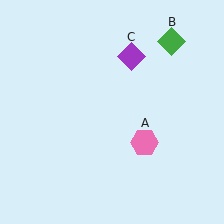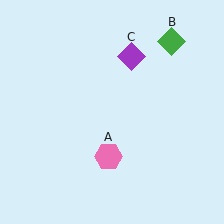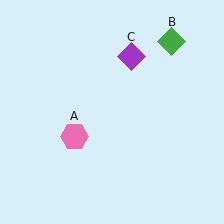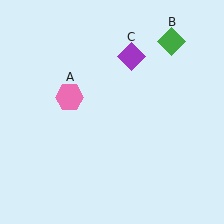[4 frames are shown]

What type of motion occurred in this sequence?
The pink hexagon (object A) rotated clockwise around the center of the scene.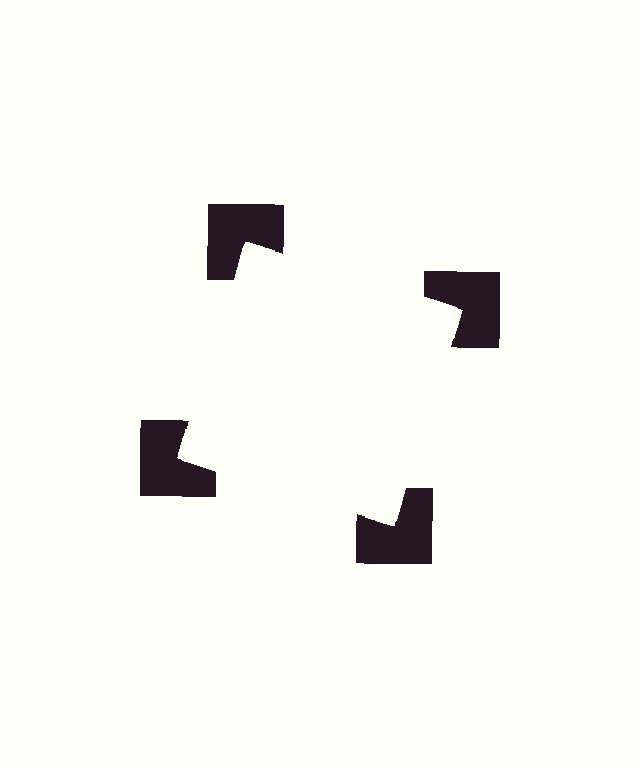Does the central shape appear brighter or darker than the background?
It typically appears slightly brighter than the background, even though no actual brightness change is drawn.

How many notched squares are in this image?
There are 4 — one at each vertex of the illusory square.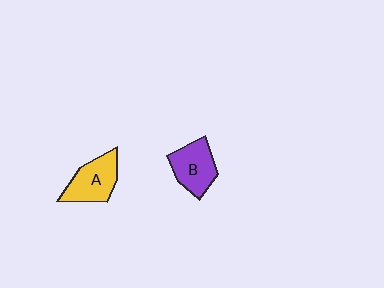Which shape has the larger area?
Shape A (yellow).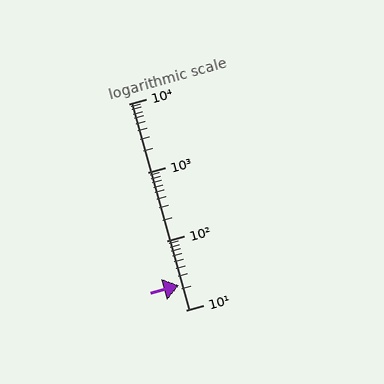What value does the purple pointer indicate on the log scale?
The pointer indicates approximately 23.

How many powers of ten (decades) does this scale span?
The scale spans 3 decades, from 10 to 10000.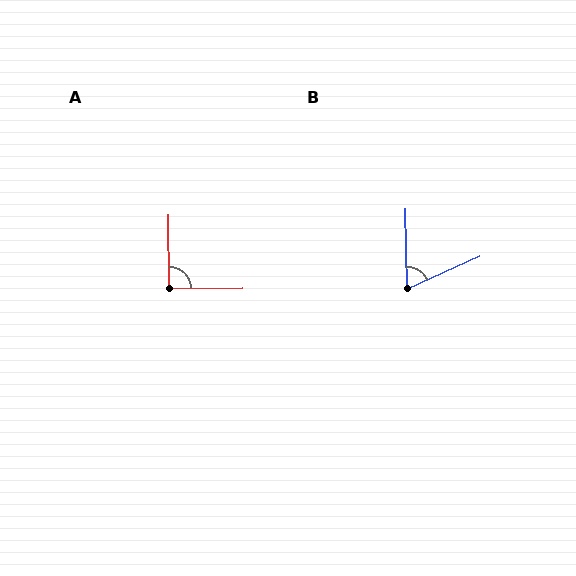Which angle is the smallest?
B, at approximately 67 degrees.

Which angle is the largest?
A, at approximately 90 degrees.